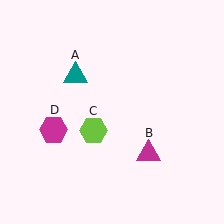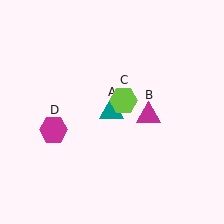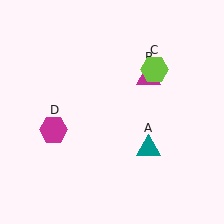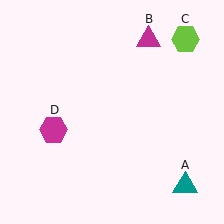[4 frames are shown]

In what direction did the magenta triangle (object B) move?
The magenta triangle (object B) moved up.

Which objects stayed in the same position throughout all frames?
Magenta hexagon (object D) remained stationary.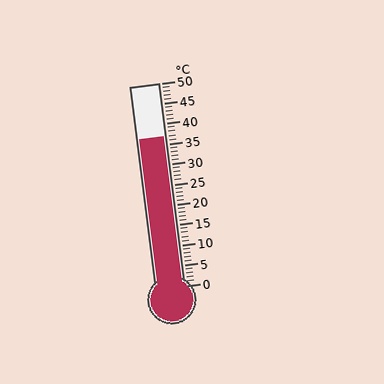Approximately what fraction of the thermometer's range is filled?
The thermometer is filled to approximately 75% of its range.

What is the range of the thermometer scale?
The thermometer scale ranges from 0°C to 50°C.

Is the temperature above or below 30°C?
The temperature is above 30°C.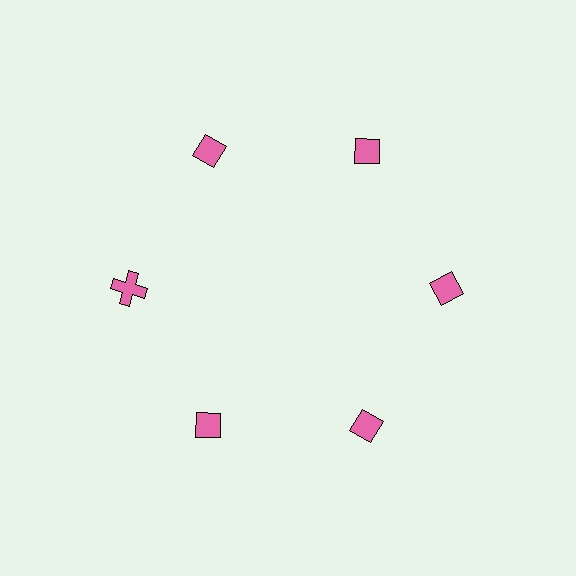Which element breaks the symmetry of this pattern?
The pink cross at roughly the 9 o'clock position breaks the symmetry. All other shapes are pink diamonds.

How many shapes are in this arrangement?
There are 6 shapes arranged in a ring pattern.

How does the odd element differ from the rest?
It has a different shape: cross instead of diamond.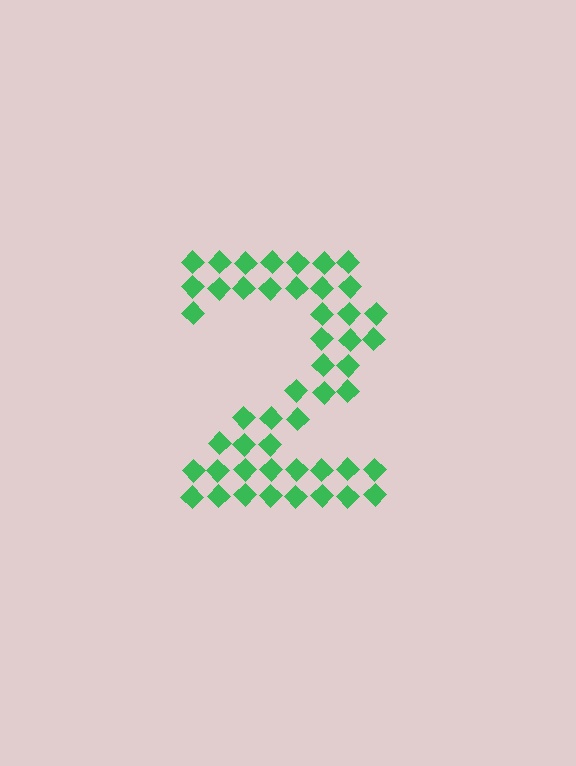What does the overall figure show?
The overall figure shows the digit 2.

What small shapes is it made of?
It is made of small diamonds.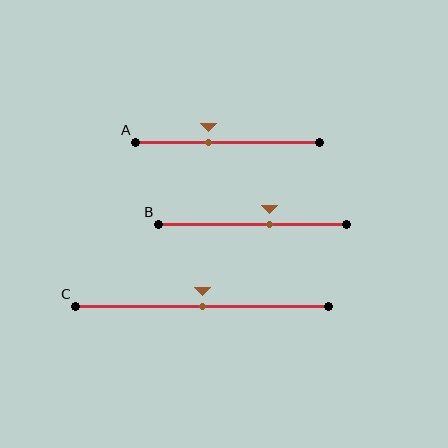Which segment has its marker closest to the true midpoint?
Segment C has its marker closest to the true midpoint.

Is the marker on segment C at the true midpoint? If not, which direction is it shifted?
Yes, the marker on segment C is at the true midpoint.